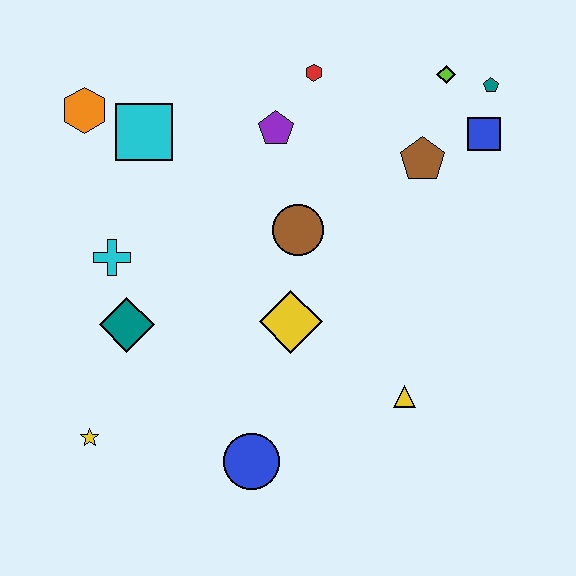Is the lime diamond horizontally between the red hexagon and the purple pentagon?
No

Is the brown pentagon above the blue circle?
Yes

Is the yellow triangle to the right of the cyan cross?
Yes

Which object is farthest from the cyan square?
The yellow triangle is farthest from the cyan square.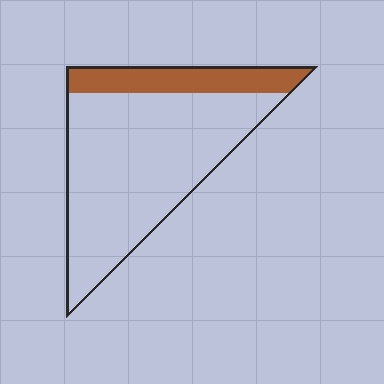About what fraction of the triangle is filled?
About one fifth (1/5).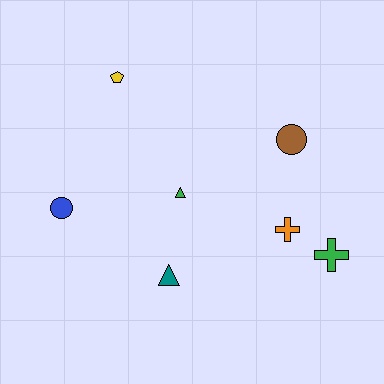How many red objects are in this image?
There are no red objects.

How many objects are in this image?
There are 7 objects.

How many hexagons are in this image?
There are no hexagons.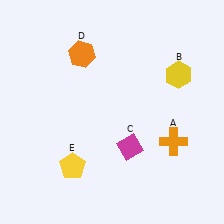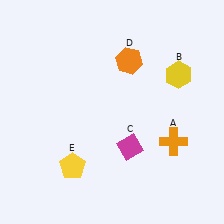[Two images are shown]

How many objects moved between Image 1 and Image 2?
1 object moved between the two images.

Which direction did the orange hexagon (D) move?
The orange hexagon (D) moved right.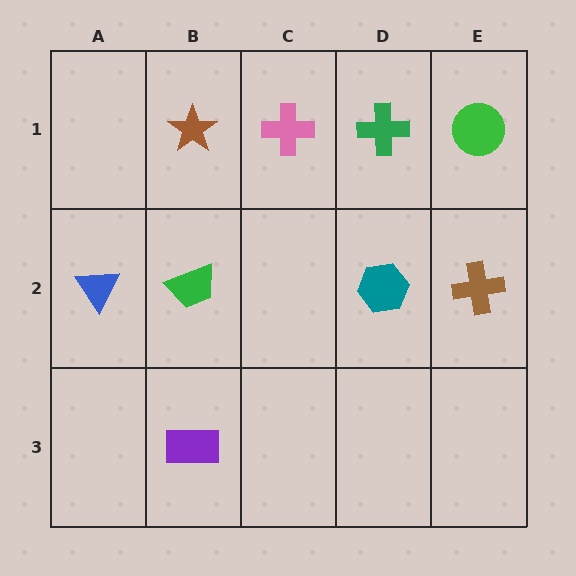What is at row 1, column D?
A green cross.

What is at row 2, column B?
A green trapezoid.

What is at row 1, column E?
A green circle.